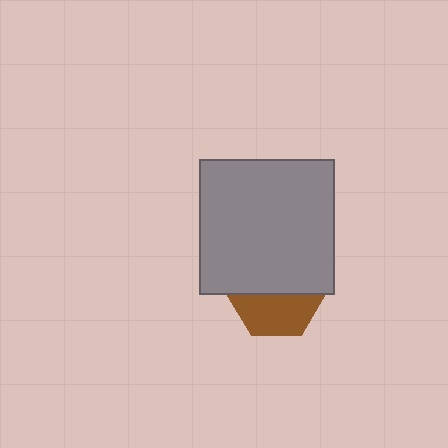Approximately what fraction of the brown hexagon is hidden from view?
Roughly 55% of the brown hexagon is hidden behind the gray square.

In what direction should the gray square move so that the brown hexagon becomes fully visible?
The gray square should move up. That is the shortest direction to clear the overlap and leave the brown hexagon fully visible.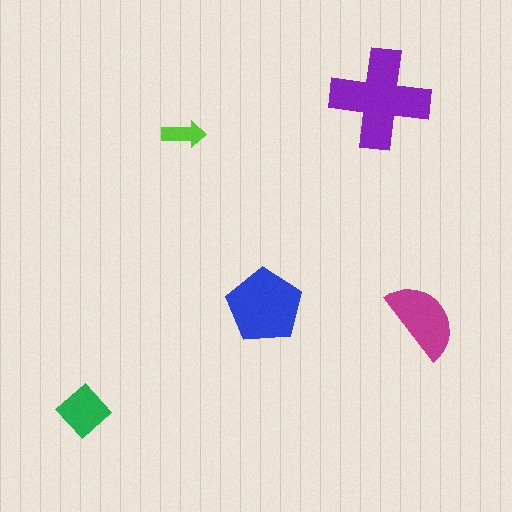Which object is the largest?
The purple cross.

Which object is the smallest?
The lime arrow.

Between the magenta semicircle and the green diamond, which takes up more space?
The magenta semicircle.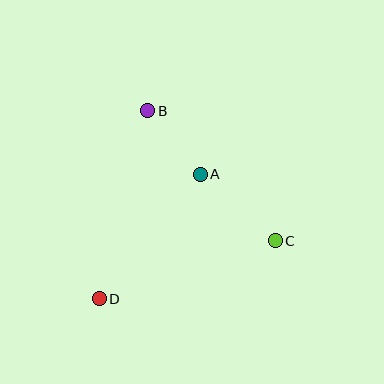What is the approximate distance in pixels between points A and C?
The distance between A and C is approximately 100 pixels.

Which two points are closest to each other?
Points A and B are closest to each other.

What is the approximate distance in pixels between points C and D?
The distance between C and D is approximately 185 pixels.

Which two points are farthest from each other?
Points B and D are farthest from each other.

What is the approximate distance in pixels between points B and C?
The distance between B and C is approximately 182 pixels.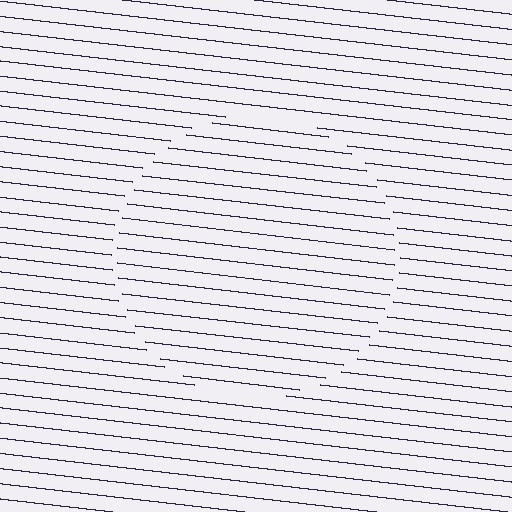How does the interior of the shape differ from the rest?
The interior of the shape contains the same grating, shifted by half a period — the contour is defined by the phase discontinuity where line-ends from the inner and outer gratings abut.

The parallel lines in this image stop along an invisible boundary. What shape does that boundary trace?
An illusory circle. The interior of the shape contains the same grating, shifted by half a period — the contour is defined by the phase discontinuity where line-ends from the inner and outer gratings abut.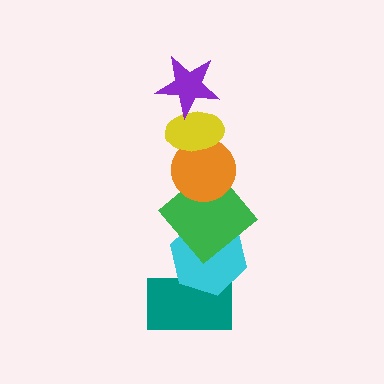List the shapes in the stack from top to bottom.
From top to bottom: the purple star, the yellow ellipse, the orange circle, the green diamond, the cyan hexagon, the teal rectangle.